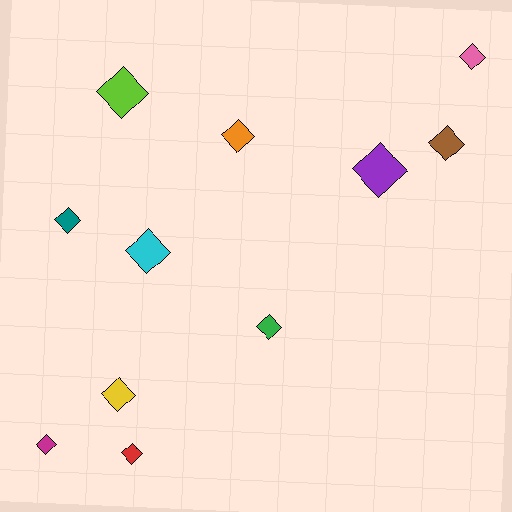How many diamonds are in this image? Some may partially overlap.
There are 11 diamonds.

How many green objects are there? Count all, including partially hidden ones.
There is 1 green object.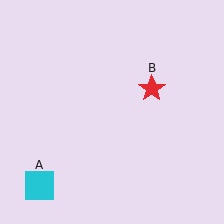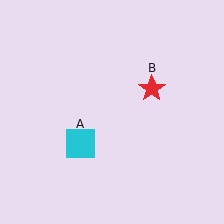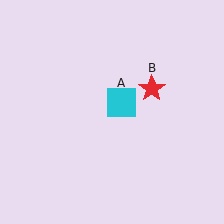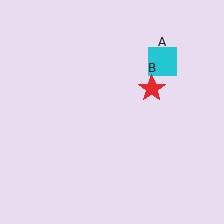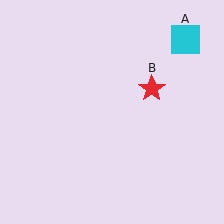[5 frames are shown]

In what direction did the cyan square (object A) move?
The cyan square (object A) moved up and to the right.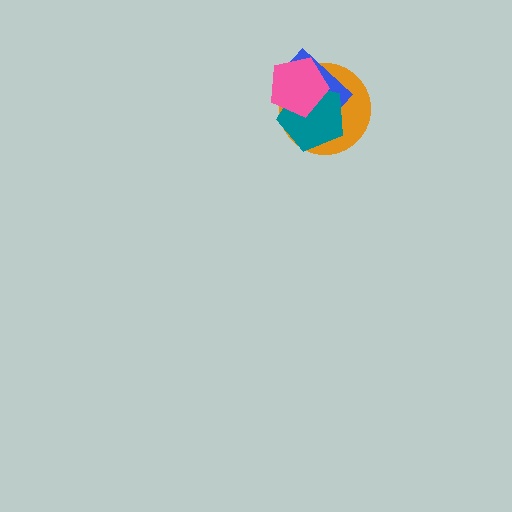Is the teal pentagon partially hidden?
Yes, it is partially covered by another shape.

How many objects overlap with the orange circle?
3 objects overlap with the orange circle.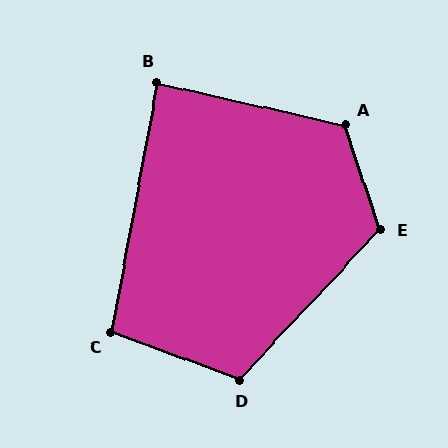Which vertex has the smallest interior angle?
B, at approximately 88 degrees.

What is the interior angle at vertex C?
Approximately 100 degrees (obtuse).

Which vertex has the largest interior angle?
A, at approximately 121 degrees.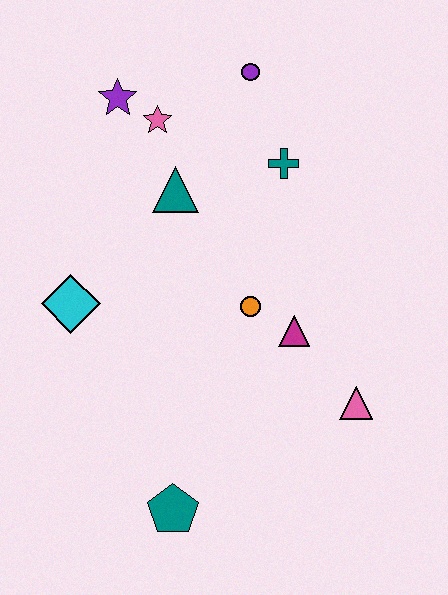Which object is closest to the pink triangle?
The magenta triangle is closest to the pink triangle.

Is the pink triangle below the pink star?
Yes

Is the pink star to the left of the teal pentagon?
Yes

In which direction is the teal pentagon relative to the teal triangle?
The teal pentagon is below the teal triangle.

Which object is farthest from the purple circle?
The teal pentagon is farthest from the purple circle.